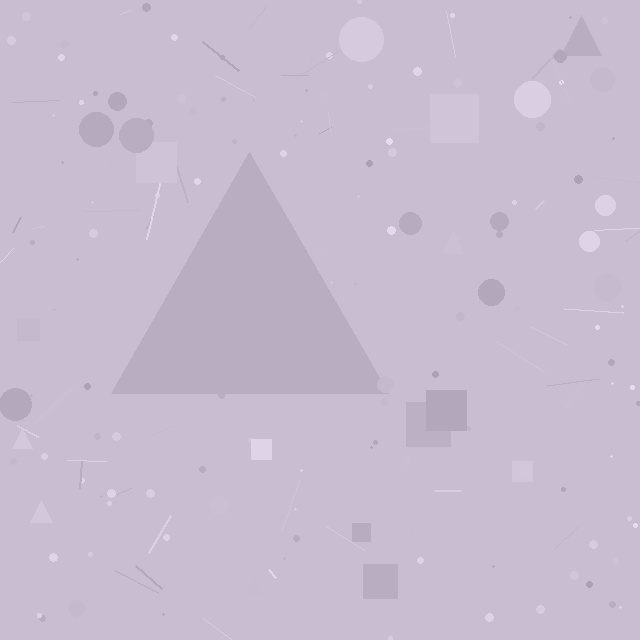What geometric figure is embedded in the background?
A triangle is embedded in the background.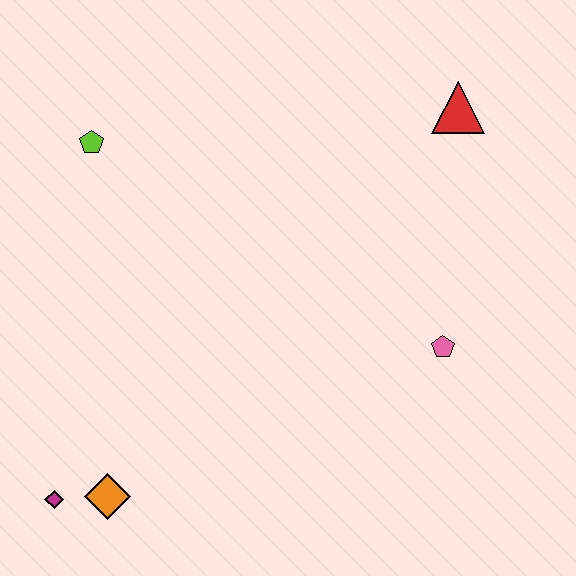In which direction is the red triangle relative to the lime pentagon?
The red triangle is to the right of the lime pentagon.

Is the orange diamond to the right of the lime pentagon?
Yes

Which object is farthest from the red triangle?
The magenta diamond is farthest from the red triangle.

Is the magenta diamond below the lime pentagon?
Yes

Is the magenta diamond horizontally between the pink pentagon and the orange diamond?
No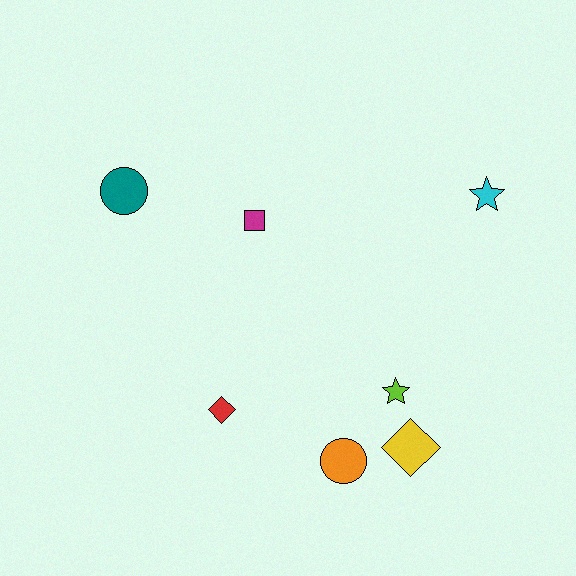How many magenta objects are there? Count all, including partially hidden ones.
There is 1 magenta object.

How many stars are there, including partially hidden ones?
There are 2 stars.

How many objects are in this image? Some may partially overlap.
There are 7 objects.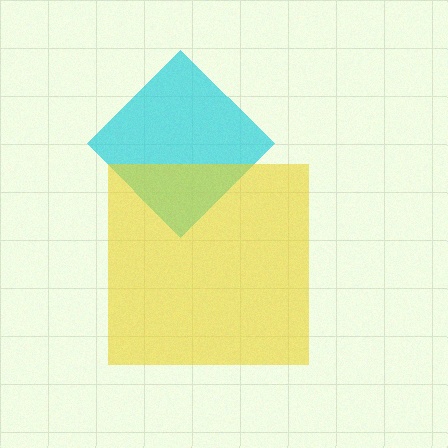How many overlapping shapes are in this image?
There are 2 overlapping shapes in the image.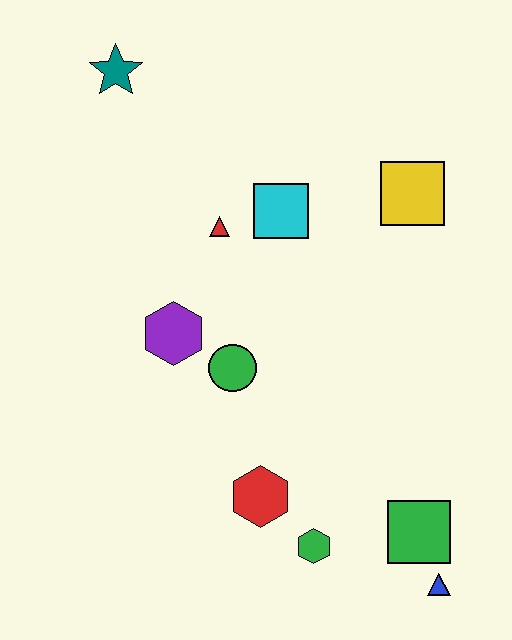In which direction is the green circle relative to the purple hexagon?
The green circle is to the right of the purple hexagon.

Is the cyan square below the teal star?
Yes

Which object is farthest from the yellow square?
The blue triangle is farthest from the yellow square.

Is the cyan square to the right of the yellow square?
No